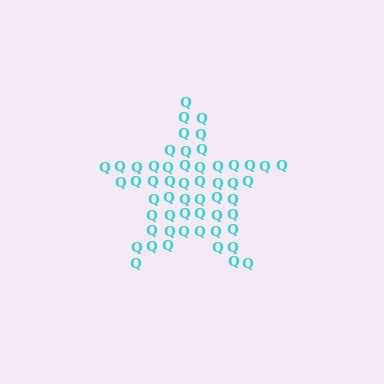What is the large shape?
The large shape is a star.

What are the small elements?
The small elements are letter Q's.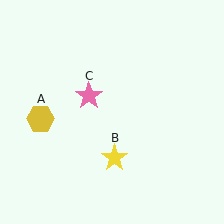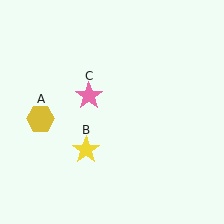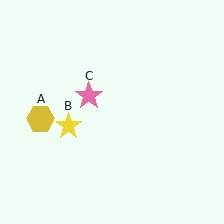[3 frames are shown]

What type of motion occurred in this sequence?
The yellow star (object B) rotated clockwise around the center of the scene.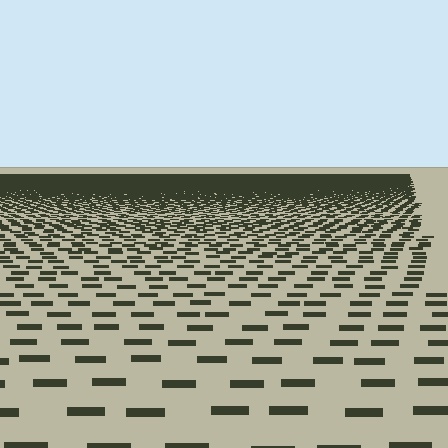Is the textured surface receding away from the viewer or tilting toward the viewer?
The surface is receding away from the viewer. Texture elements get smaller and denser toward the top.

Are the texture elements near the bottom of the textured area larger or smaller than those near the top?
Larger. Near the bottom, elements are closer to the viewer and appear at a bigger on-screen size.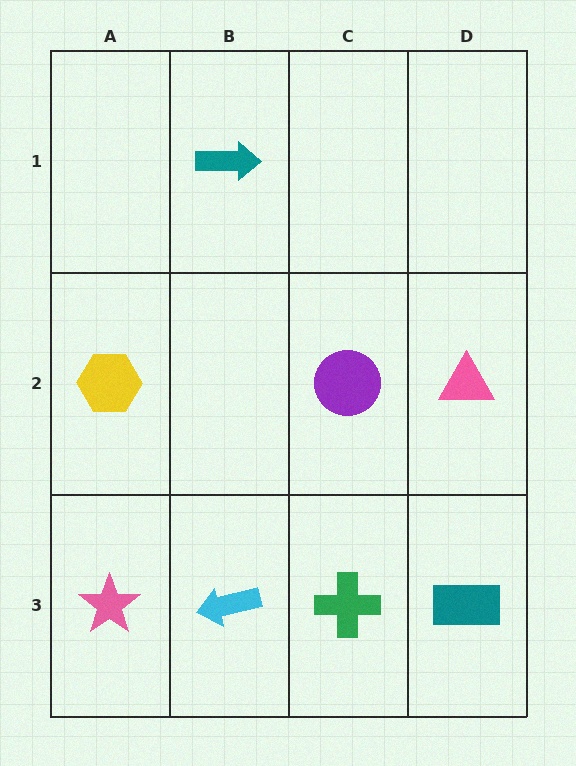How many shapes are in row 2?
3 shapes.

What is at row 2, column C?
A purple circle.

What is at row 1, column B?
A teal arrow.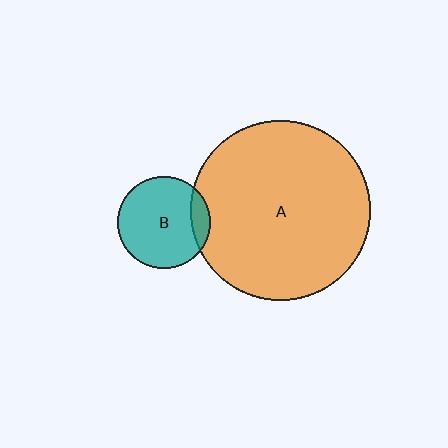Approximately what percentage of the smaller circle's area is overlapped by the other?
Approximately 15%.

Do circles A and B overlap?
Yes.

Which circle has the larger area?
Circle A (orange).